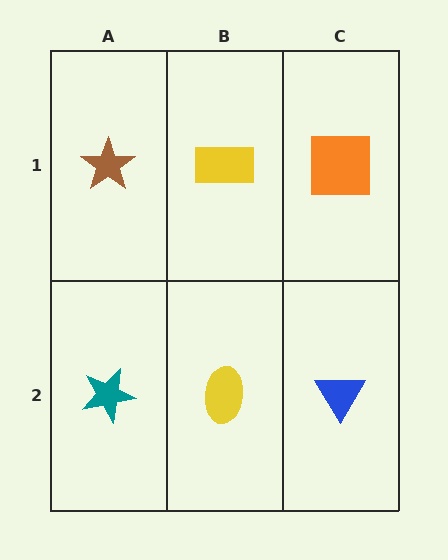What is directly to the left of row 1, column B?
A brown star.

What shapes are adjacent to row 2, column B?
A yellow rectangle (row 1, column B), a teal star (row 2, column A), a blue triangle (row 2, column C).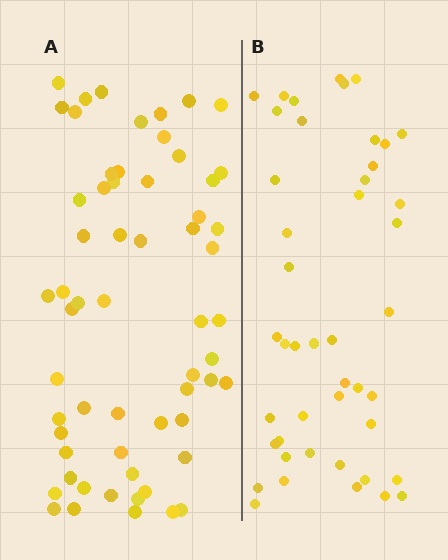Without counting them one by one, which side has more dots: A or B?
Region A (the left region) has more dots.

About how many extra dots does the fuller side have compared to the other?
Region A has approximately 15 more dots than region B.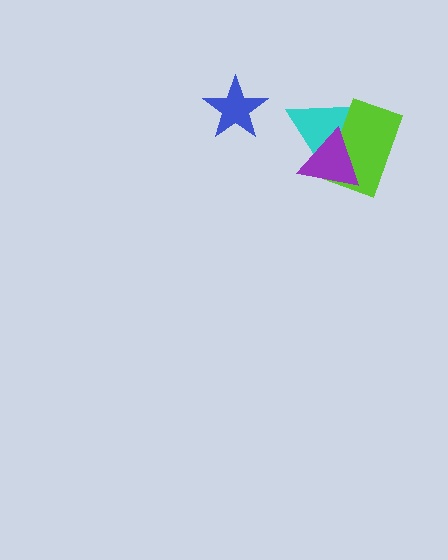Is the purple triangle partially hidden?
No, no other shape covers it.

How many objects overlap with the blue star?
0 objects overlap with the blue star.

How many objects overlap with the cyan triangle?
2 objects overlap with the cyan triangle.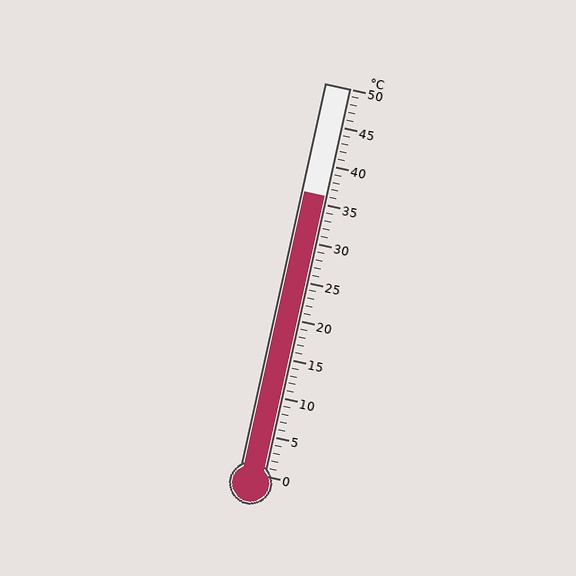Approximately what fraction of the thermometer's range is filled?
The thermometer is filled to approximately 70% of its range.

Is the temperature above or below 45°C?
The temperature is below 45°C.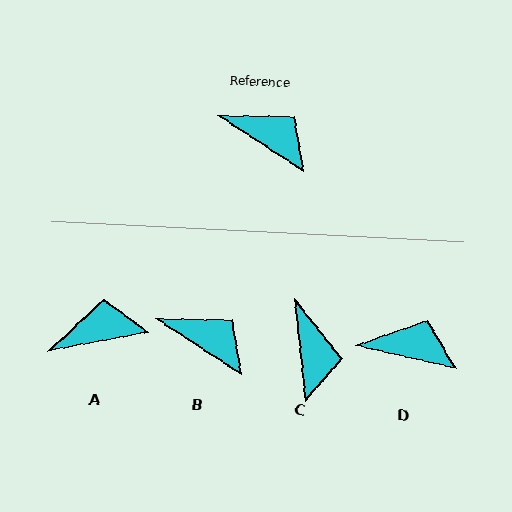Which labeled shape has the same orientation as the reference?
B.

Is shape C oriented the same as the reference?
No, it is off by about 50 degrees.